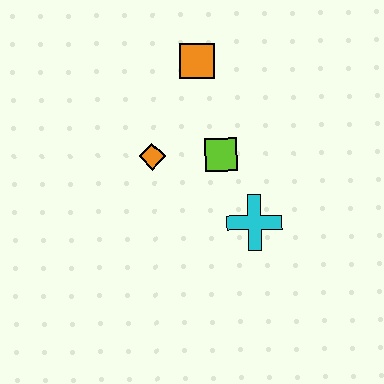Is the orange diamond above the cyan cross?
Yes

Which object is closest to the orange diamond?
The lime square is closest to the orange diamond.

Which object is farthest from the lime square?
The orange square is farthest from the lime square.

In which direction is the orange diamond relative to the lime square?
The orange diamond is to the left of the lime square.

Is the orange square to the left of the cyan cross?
Yes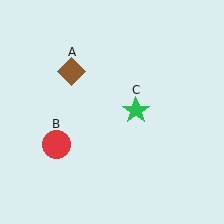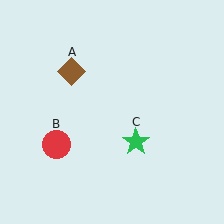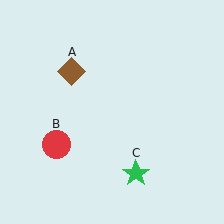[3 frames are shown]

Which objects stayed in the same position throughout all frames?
Brown diamond (object A) and red circle (object B) remained stationary.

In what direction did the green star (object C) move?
The green star (object C) moved down.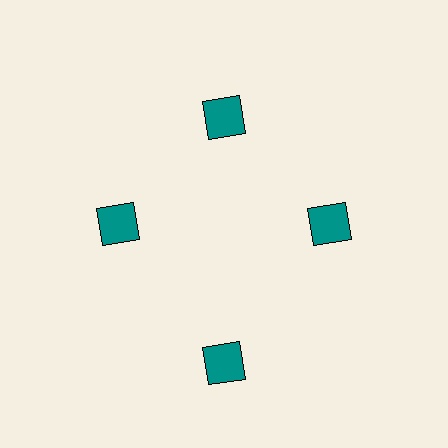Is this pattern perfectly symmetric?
No. The 4 teal squares are arranged in a ring, but one element near the 6 o'clock position is pushed outward from the center, breaking the 4-fold rotational symmetry.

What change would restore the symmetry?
The symmetry would be restored by moving it inward, back onto the ring so that all 4 squares sit at equal angles and equal distance from the center.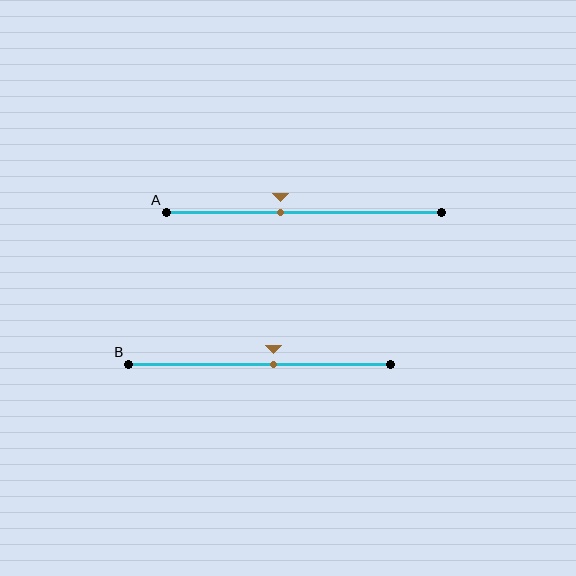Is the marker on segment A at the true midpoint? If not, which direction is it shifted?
No, the marker on segment A is shifted to the left by about 8% of the segment length.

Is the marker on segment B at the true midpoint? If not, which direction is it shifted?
No, the marker on segment B is shifted to the right by about 5% of the segment length.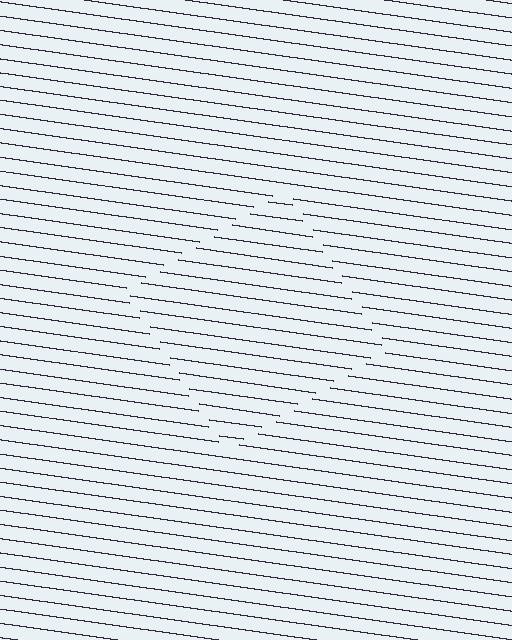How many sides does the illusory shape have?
4 sides — the line-ends trace a square.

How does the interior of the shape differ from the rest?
The interior of the shape contains the same grating, shifted by half a period — the contour is defined by the phase discontinuity where line-ends from the inner and outer gratings abut.